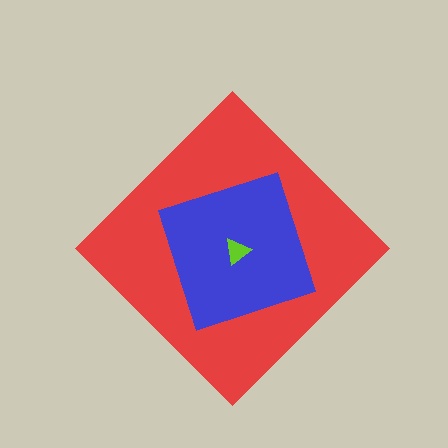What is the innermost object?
The lime triangle.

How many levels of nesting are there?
3.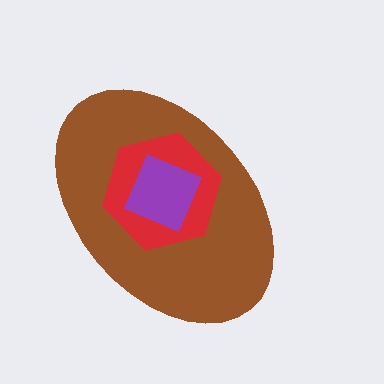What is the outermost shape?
The brown ellipse.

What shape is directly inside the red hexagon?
The purple diamond.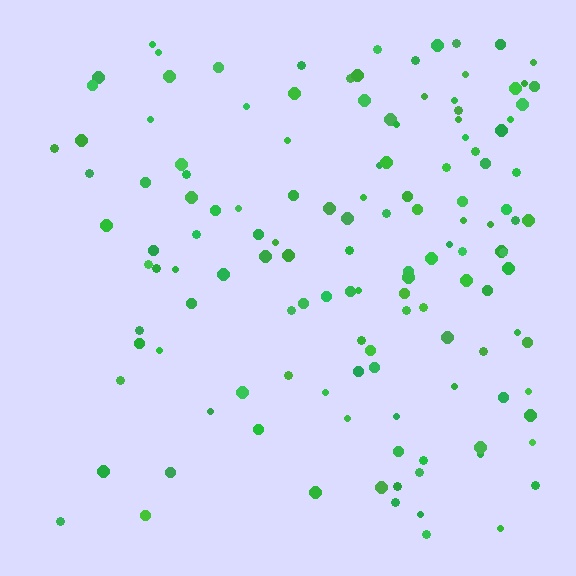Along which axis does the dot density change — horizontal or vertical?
Horizontal.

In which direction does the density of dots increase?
From left to right, with the right side densest.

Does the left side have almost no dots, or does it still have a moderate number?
Still a moderate number, just noticeably fewer than the right.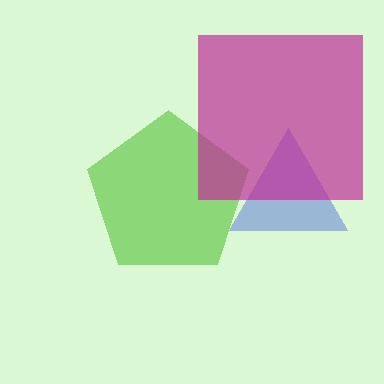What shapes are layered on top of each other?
The layered shapes are: a blue triangle, a lime pentagon, a magenta square.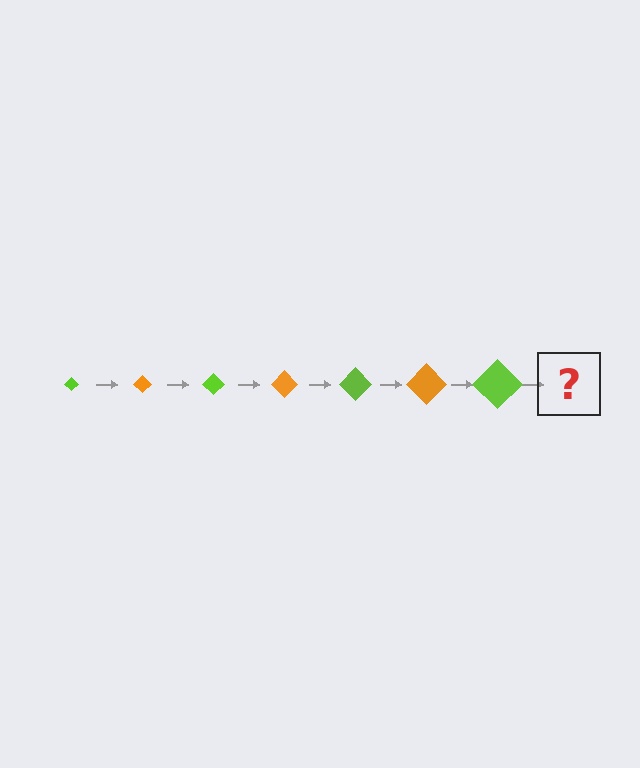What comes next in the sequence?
The next element should be an orange diamond, larger than the previous one.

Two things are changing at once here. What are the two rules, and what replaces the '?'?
The two rules are that the diamond grows larger each step and the color cycles through lime and orange. The '?' should be an orange diamond, larger than the previous one.